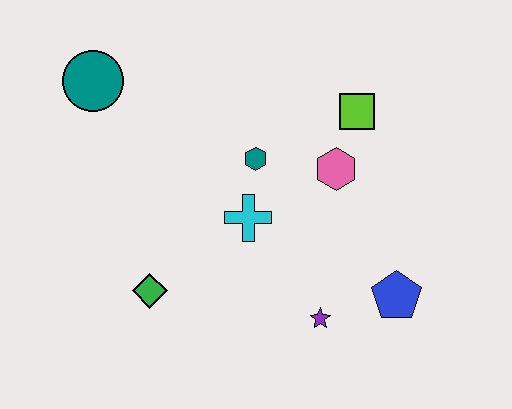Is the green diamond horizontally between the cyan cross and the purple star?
No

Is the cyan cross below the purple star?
No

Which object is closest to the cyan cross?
The teal hexagon is closest to the cyan cross.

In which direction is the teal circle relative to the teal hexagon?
The teal circle is to the left of the teal hexagon.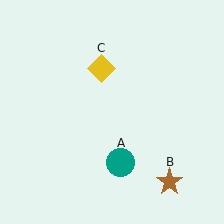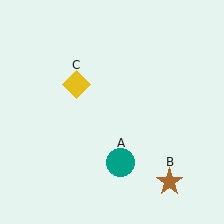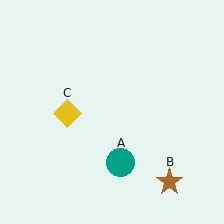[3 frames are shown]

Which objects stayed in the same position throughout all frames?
Teal circle (object A) and brown star (object B) remained stationary.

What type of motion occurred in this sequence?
The yellow diamond (object C) rotated counterclockwise around the center of the scene.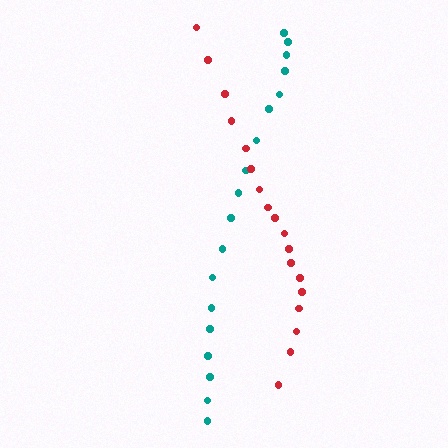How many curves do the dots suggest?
There are 2 distinct paths.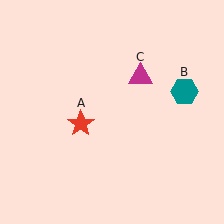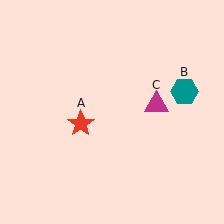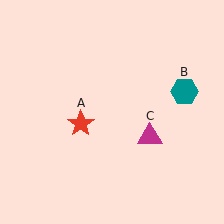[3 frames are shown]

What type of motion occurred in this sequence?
The magenta triangle (object C) rotated clockwise around the center of the scene.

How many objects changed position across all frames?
1 object changed position: magenta triangle (object C).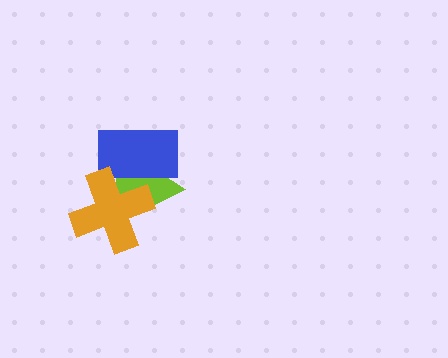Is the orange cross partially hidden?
No, no other shape covers it.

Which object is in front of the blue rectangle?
The orange cross is in front of the blue rectangle.